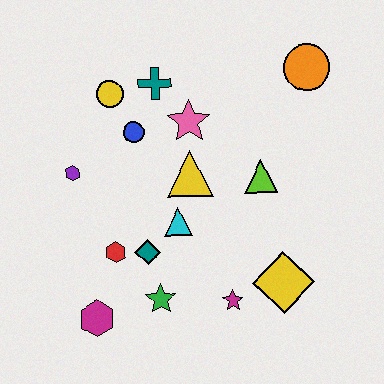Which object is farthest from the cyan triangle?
The orange circle is farthest from the cyan triangle.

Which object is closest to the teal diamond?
The red hexagon is closest to the teal diamond.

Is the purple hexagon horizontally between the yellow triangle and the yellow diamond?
No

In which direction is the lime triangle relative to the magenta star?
The lime triangle is above the magenta star.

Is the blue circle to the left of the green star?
Yes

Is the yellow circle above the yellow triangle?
Yes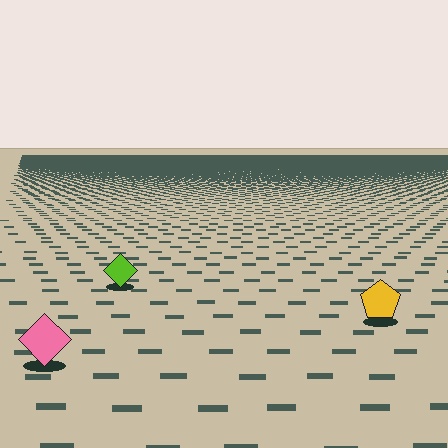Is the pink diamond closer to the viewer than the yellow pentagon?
Yes. The pink diamond is closer — you can tell from the texture gradient: the ground texture is coarser near it.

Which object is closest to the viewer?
The pink diamond is closest. The texture marks near it are larger and more spread out.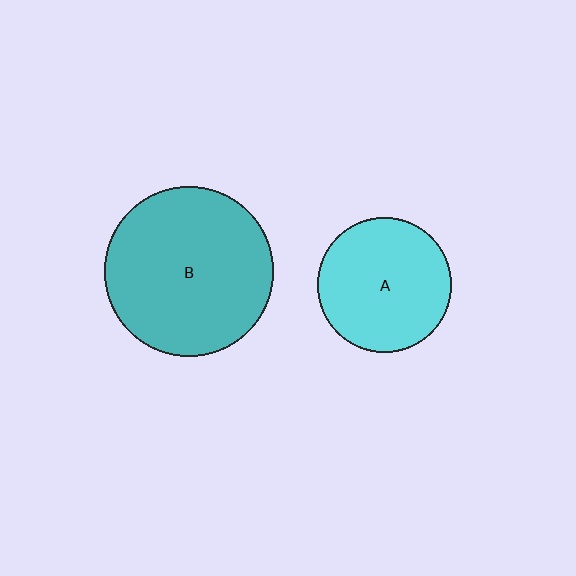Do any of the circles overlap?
No, none of the circles overlap.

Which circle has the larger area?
Circle B (teal).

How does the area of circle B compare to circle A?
Approximately 1.6 times.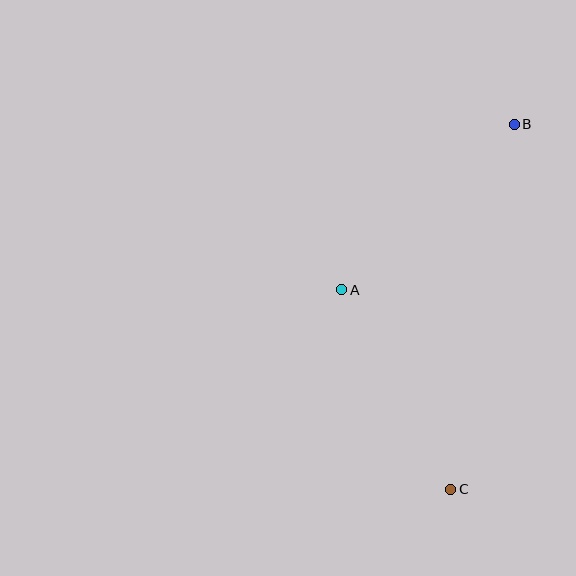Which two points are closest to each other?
Points A and C are closest to each other.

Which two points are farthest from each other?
Points B and C are farthest from each other.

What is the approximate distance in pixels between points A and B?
The distance between A and B is approximately 239 pixels.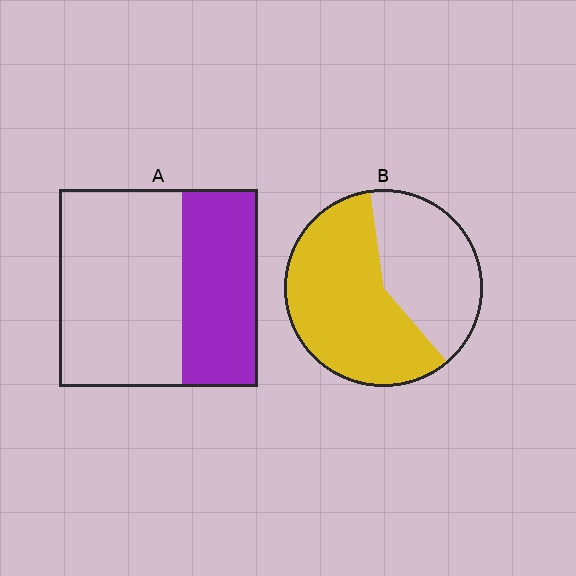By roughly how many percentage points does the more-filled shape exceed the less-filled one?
By roughly 20 percentage points (B over A).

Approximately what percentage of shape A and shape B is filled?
A is approximately 40% and B is approximately 60%.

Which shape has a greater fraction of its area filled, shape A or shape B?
Shape B.